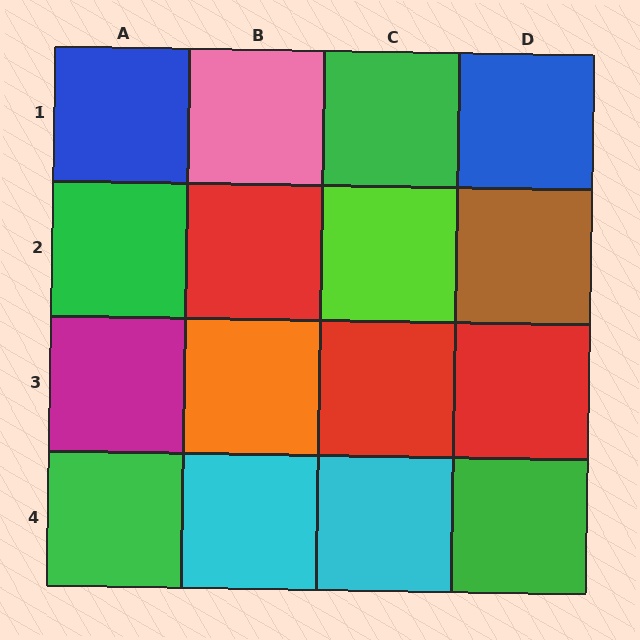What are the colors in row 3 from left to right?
Magenta, orange, red, red.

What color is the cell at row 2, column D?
Brown.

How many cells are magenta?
1 cell is magenta.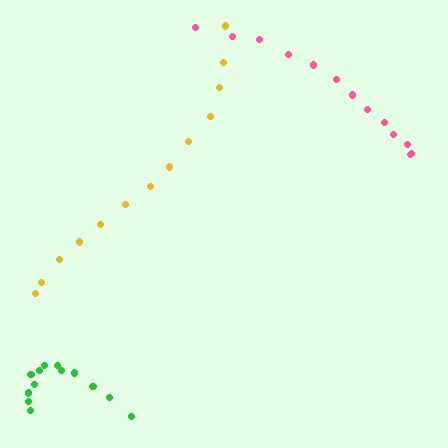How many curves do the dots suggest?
There are 3 distinct paths.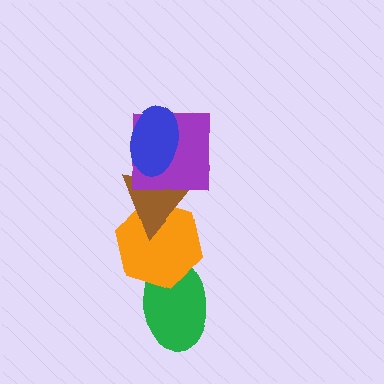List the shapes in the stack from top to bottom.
From top to bottom: the blue ellipse, the purple square, the brown triangle, the orange hexagon, the green ellipse.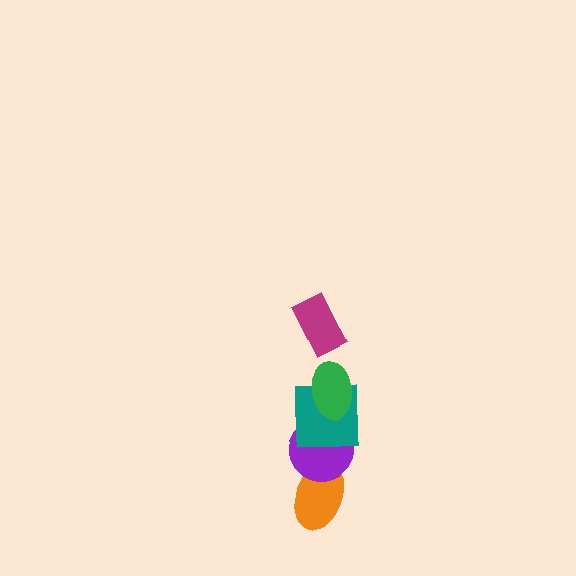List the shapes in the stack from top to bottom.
From top to bottom: the magenta rectangle, the green ellipse, the teal square, the purple circle, the orange ellipse.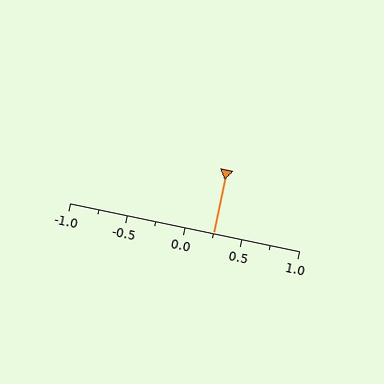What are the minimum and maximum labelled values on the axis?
The axis runs from -1.0 to 1.0.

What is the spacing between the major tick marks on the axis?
The major ticks are spaced 0.5 apart.